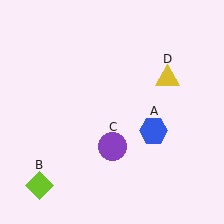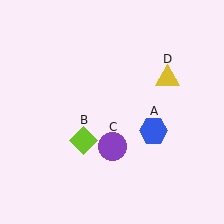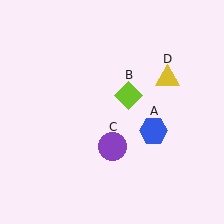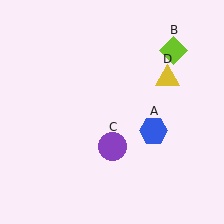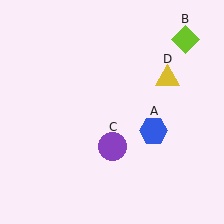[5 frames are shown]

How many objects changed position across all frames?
1 object changed position: lime diamond (object B).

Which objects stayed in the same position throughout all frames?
Blue hexagon (object A) and purple circle (object C) and yellow triangle (object D) remained stationary.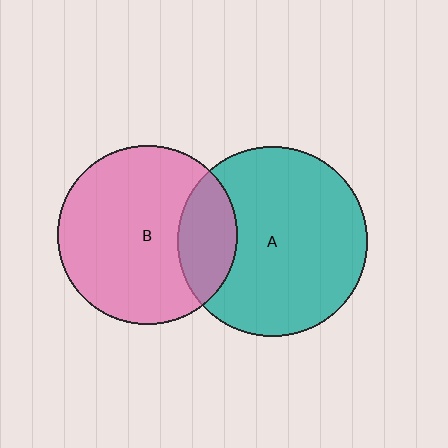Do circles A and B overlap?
Yes.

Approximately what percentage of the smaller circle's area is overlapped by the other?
Approximately 20%.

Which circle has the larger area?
Circle A (teal).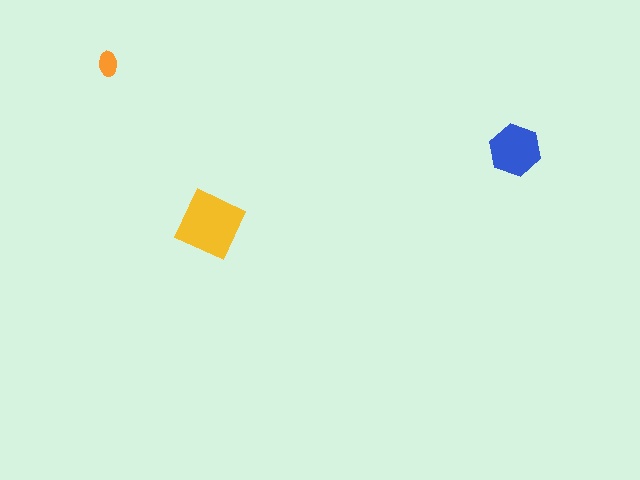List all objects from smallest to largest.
The orange ellipse, the blue hexagon, the yellow square.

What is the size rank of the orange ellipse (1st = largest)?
3rd.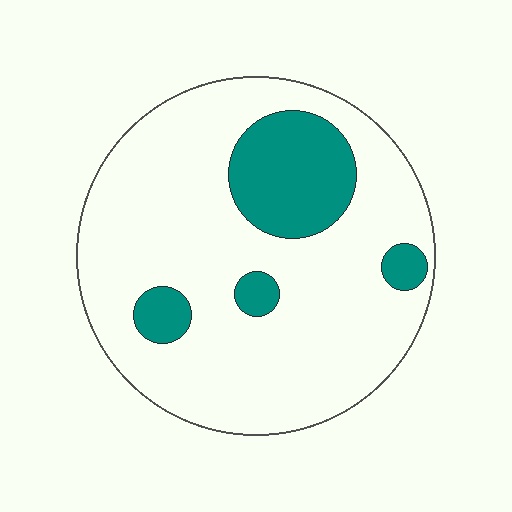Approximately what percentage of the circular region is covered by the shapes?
Approximately 20%.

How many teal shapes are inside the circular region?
4.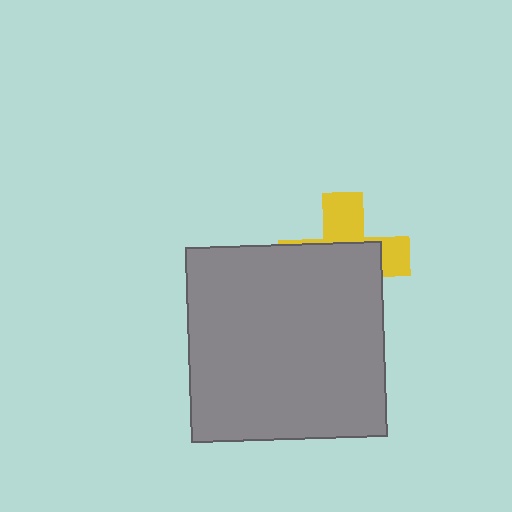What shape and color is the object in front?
The object in front is a gray rectangle.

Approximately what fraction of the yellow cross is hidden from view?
Roughly 62% of the yellow cross is hidden behind the gray rectangle.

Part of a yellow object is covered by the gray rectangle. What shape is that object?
It is a cross.